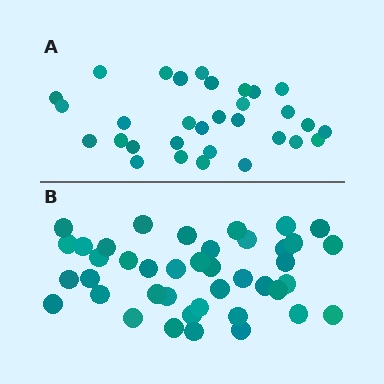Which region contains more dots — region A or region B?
Region B (the bottom region) has more dots.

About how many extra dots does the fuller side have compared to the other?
Region B has roughly 10 or so more dots than region A.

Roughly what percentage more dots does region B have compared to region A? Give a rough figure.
About 30% more.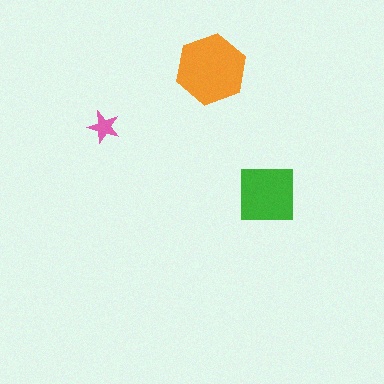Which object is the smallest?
The pink star.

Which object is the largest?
The orange hexagon.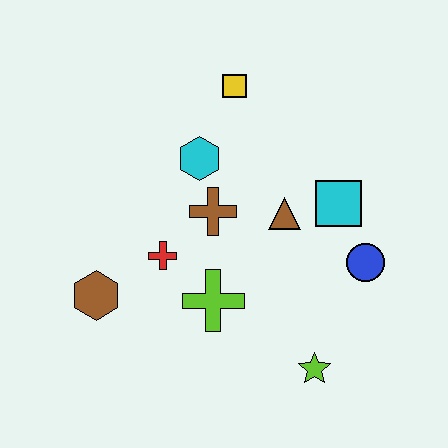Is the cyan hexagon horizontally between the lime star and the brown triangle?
No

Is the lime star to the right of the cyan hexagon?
Yes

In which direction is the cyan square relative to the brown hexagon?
The cyan square is to the right of the brown hexagon.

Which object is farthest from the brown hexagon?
The blue circle is farthest from the brown hexagon.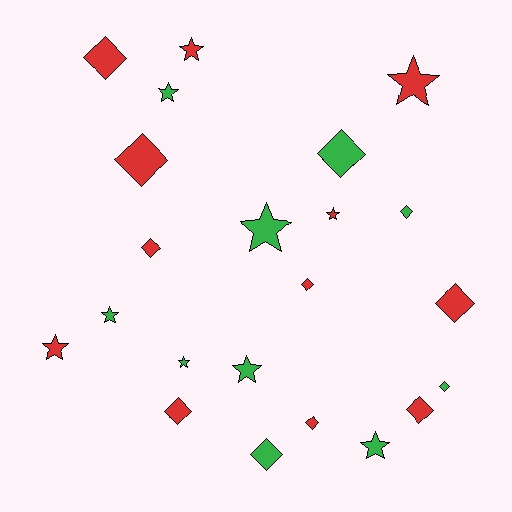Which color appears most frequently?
Red, with 12 objects.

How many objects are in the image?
There are 22 objects.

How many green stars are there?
There are 6 green stars.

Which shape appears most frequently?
Diamond, with 12 objects.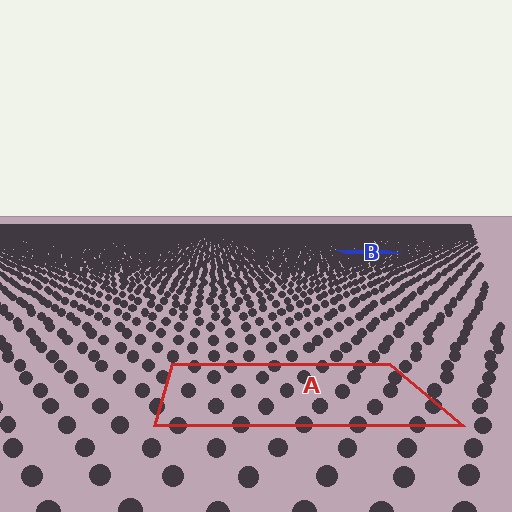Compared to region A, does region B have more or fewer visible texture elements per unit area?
Region B has more texture elements per unit area — they are packed more densely because it is farther away.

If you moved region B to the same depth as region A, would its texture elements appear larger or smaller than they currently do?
They would appear larger. At a closer depth, the same texture elements are projected at a bigger on-screen size.